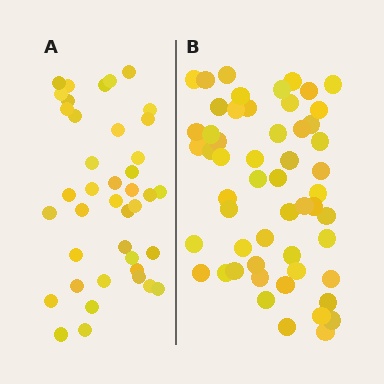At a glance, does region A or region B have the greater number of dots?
Region B (the right region) has more dots.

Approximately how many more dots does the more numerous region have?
Region B has approximately 15 more dots than region A.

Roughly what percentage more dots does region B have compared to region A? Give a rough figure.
About 35% more.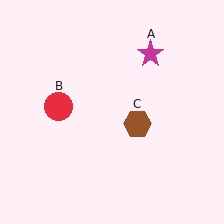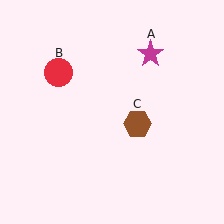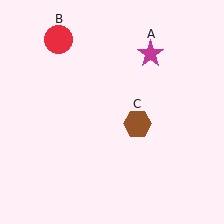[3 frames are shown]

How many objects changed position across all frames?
1 object changed position: red circle (object B).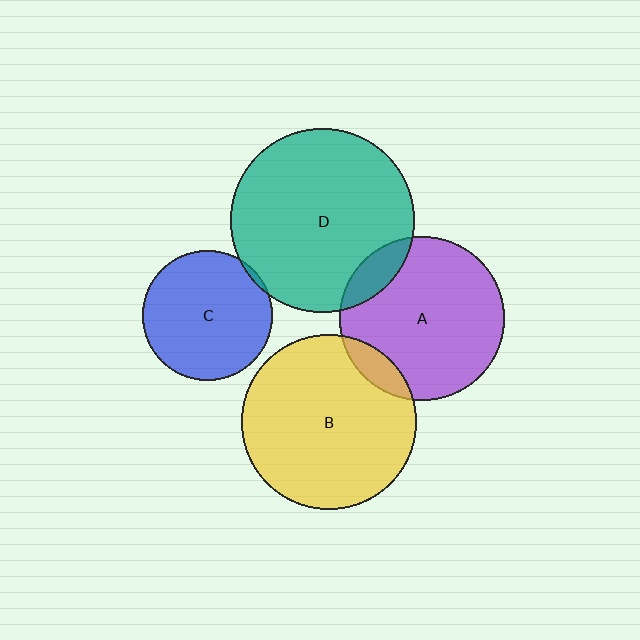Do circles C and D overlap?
Yes.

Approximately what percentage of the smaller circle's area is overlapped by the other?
Approximately 5%.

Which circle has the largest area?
Circle D (teal).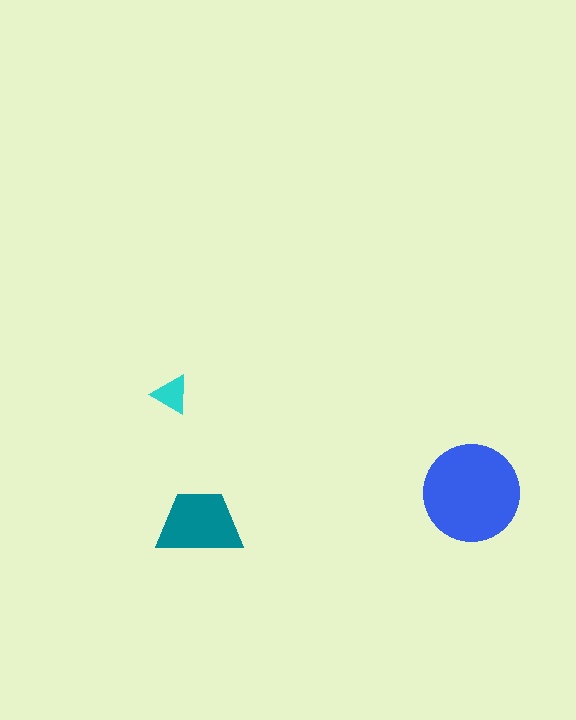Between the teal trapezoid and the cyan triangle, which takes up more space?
The teal trapezoid.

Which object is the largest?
The blue circle.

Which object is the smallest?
The cyan triangle.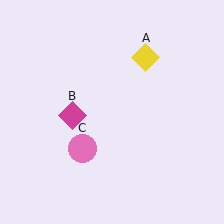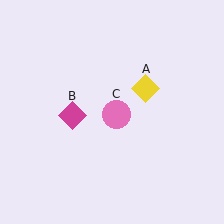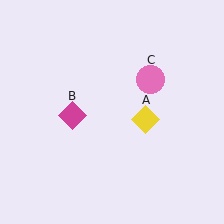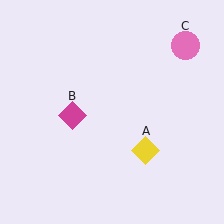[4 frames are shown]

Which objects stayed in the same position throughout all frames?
Magenta diamond (object B) remained stationary.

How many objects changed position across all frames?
2 objects changed position: yellow diamond (object A), pink circle (object C).